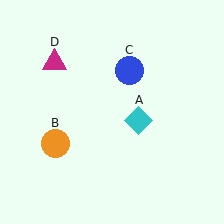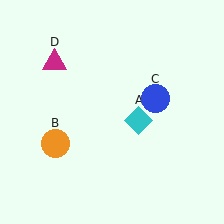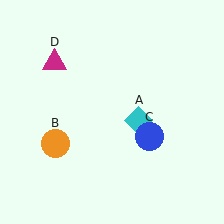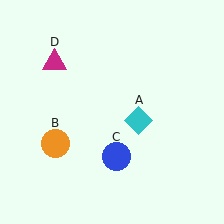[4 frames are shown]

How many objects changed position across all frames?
1 object changed position: blue circle (object C).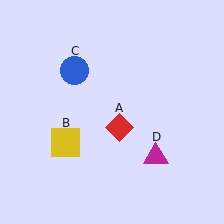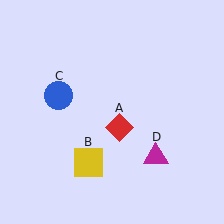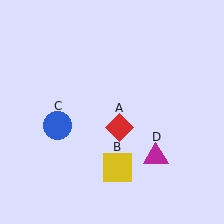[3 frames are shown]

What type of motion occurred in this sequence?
The yellow square (object B), blue circle (object C) rotated counterclockwise around the center of the scene.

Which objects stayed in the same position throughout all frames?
Red diamond (object A) and magenta triangle (object D) remained stationary.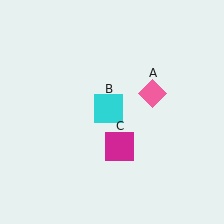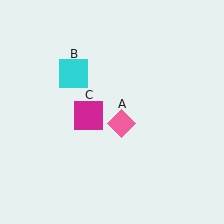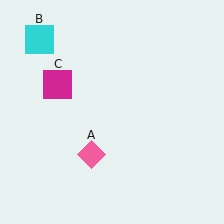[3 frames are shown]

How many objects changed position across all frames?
3 objects changed position: pink diamond (object A), cyan square (object B), magenta square (object C).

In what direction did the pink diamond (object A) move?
The pink diamond (object A) moved down and to the left.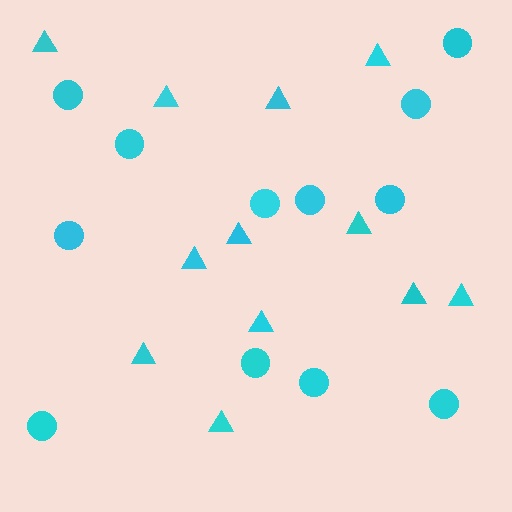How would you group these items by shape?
There are 2 groups: one group of circles (12) and one group of triangles (12).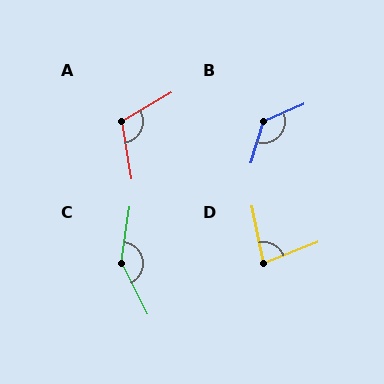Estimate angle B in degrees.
Approximately 130 degrees.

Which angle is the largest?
C, at approximately 145 degrees.